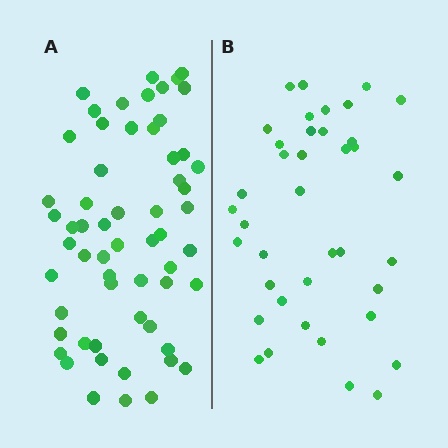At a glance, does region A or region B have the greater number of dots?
Region A (the left region) has more dots.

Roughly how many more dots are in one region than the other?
Region A has approximately 20 more dots than region B.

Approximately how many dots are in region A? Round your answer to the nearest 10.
About 60 dots. (The exact count is 59, which rounds to 60.)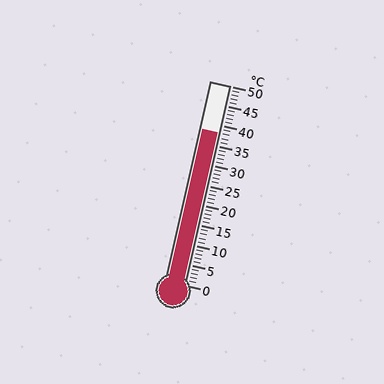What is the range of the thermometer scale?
The thermometer scale ranges from 0°C to 50°C.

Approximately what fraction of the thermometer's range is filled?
The thermometer is filled to approximately 75% of its range.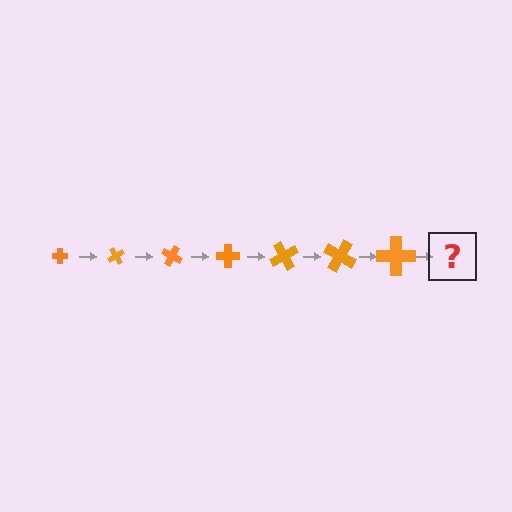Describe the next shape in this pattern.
It should be a cross, larger than the previous one and rotated 420 degrees from the start.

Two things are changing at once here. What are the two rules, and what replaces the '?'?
The two rules are that the cross grows larger each step and it rotates 60 degrees each step. The '?' should be a cross, larger than the previous one and rotated 420 degrees from the start.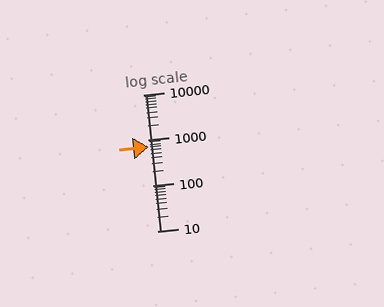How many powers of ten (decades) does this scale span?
The scale spans 3 decades, from 10 to 10000.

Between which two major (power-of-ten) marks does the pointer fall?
The pointer is between 100 and 1000.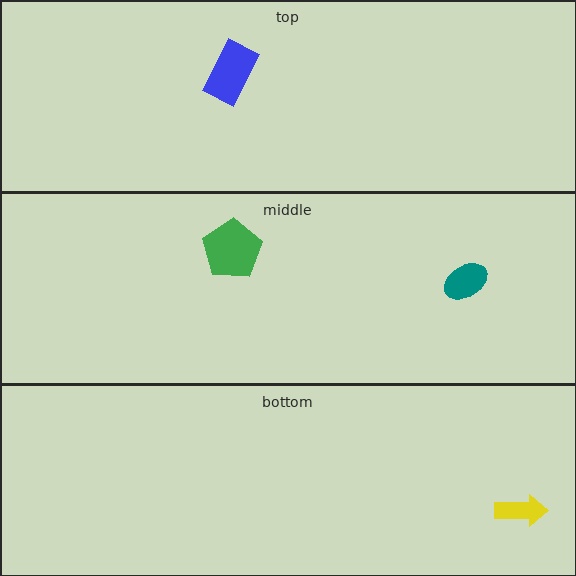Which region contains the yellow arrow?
The bottom region.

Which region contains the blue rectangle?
The top region.